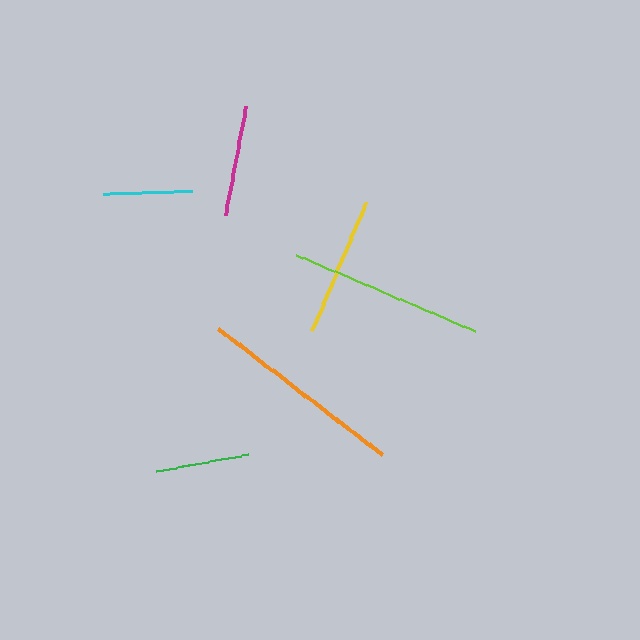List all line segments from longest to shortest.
From longest to shortest: orange, lime, yellow, magenta, green, cyan.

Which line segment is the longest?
The orange line is the longest at approximately 208 pixels.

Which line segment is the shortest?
The cyan line is the shortest at approximately 89 pixels.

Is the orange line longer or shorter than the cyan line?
The orange line is longer than the cyan line.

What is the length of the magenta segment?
The magenta segment is approximately 111 pixels long.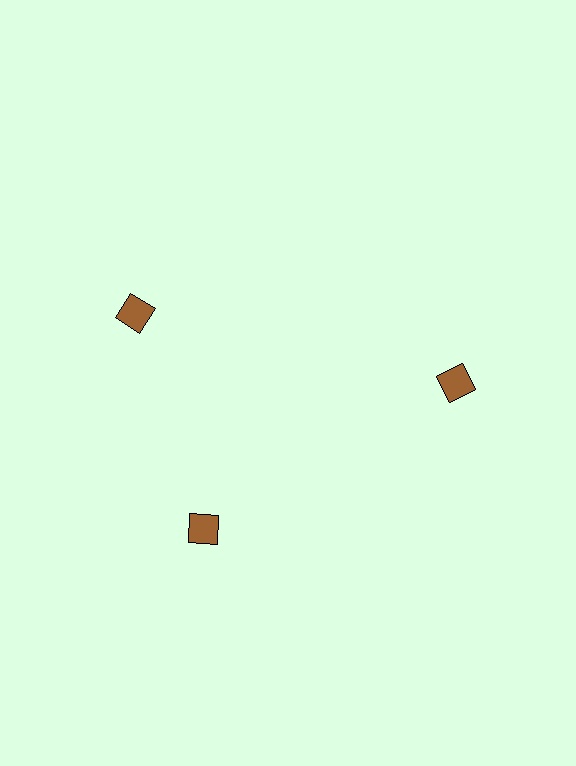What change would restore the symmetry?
The symmetry would be restored by rotating it back into even spacing with its neighbors so that all 3 squares sit at equal angles and equal distance from the center.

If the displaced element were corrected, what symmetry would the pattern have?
It would have 3-fold rotational symmetry — the pattern would map onto itself every 120 degrees.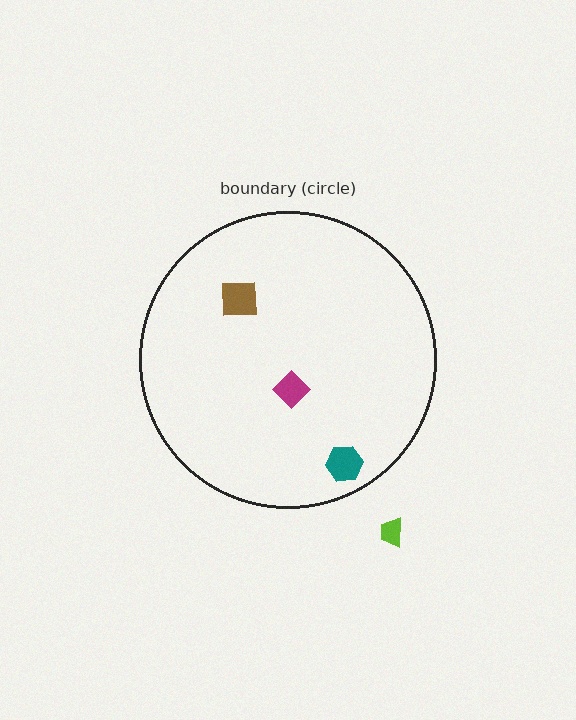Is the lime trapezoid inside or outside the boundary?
Outside.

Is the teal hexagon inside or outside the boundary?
Inside.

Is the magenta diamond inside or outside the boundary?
Inside.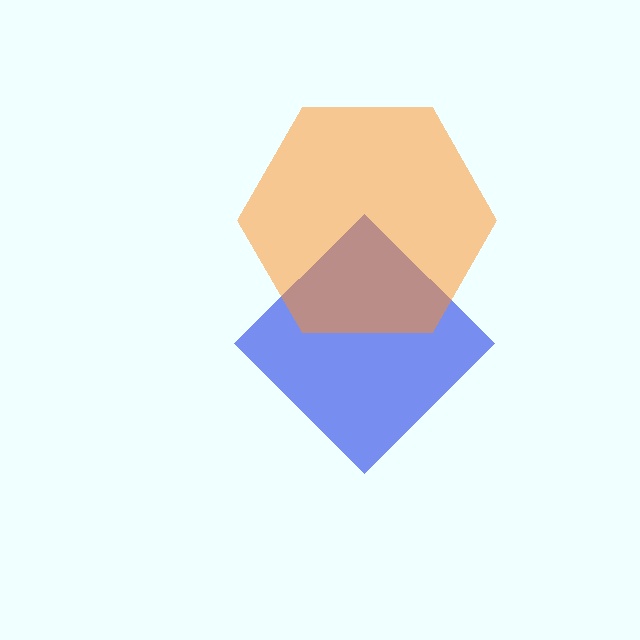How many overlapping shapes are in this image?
There are 2 overlapping shapes in the image.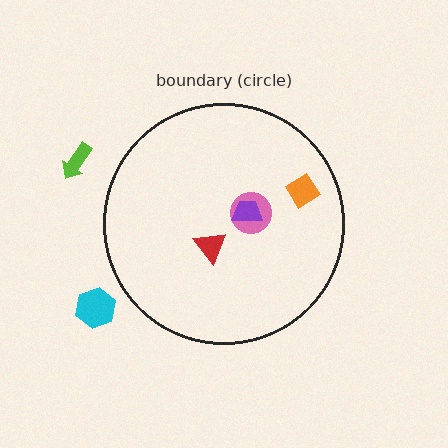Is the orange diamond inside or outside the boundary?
Inside.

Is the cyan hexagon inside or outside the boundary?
Outside.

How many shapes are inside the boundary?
4 inside, 2 outside.